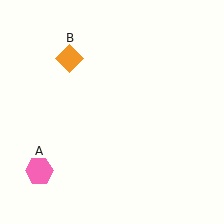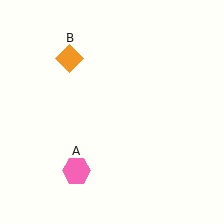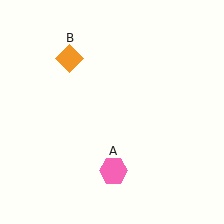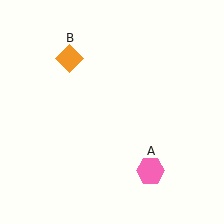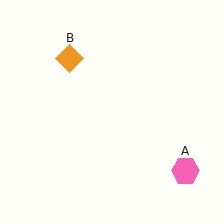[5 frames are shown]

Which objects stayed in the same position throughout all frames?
Orange diamond (object B) remained stationary.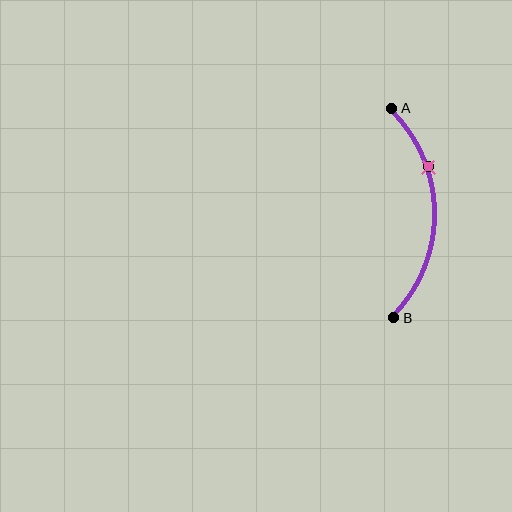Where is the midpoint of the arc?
The arc midpoint is the point on the curve farthest from the straight line joining A and B. It sits to the right of that line.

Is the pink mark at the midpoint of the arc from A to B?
No. The pink mark lies on the arc but is closer to endpoint A. The arc midpoint would be at the point on the curve equidistant along the arc from both A and B.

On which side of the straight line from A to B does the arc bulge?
The arc bulges to the right of the straight line connecting A and B.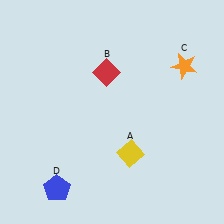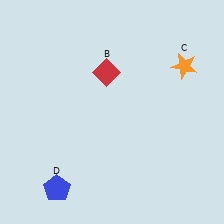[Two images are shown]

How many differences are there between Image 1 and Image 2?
There is 1 difference between the two images.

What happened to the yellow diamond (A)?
The yellow diamond (A) was removed in Image 2. It was in the bottom-right area of Image 1.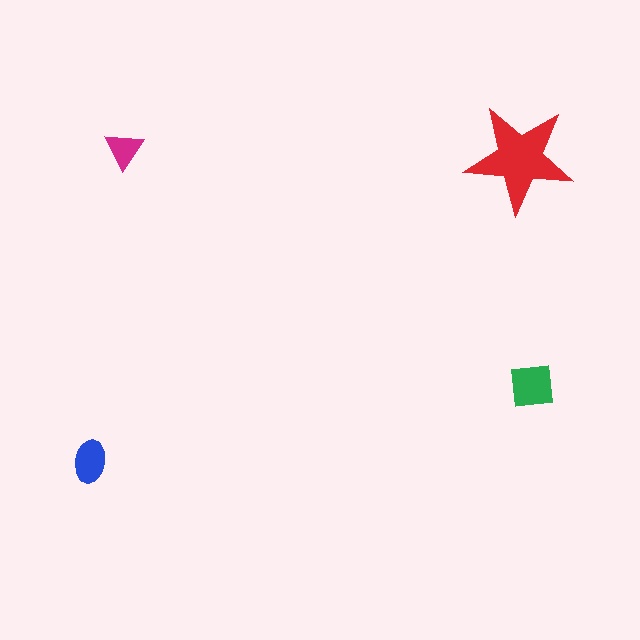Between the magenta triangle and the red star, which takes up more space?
The red star.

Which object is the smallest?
The magenta triangle.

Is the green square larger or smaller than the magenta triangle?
Larger.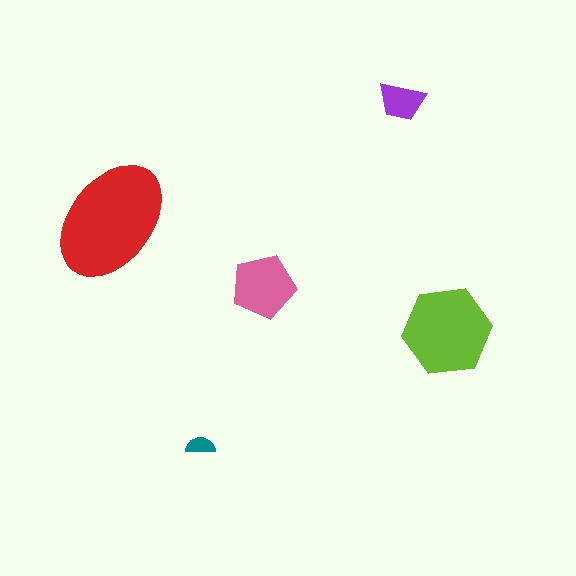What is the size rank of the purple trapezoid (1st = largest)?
4th.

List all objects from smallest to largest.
The teal semicircle, the purple trapezoid, the pink pentagon, the lime hexagon, the red ellipse.